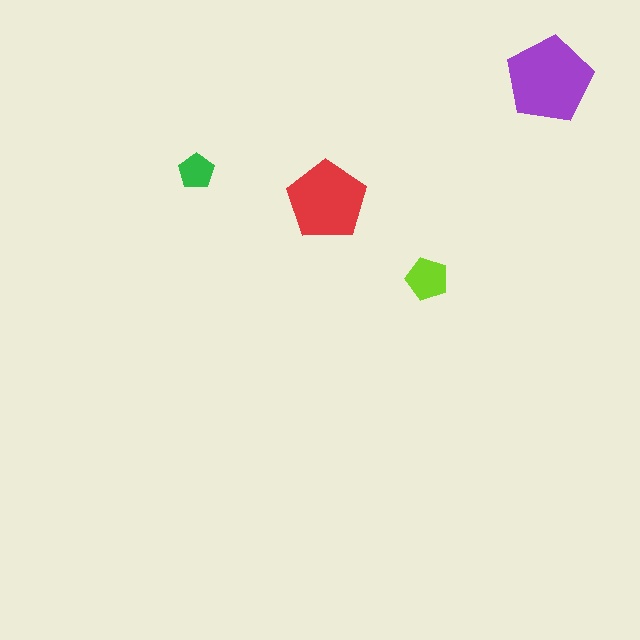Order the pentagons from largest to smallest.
the purple one, the red one, the lime one, the green one.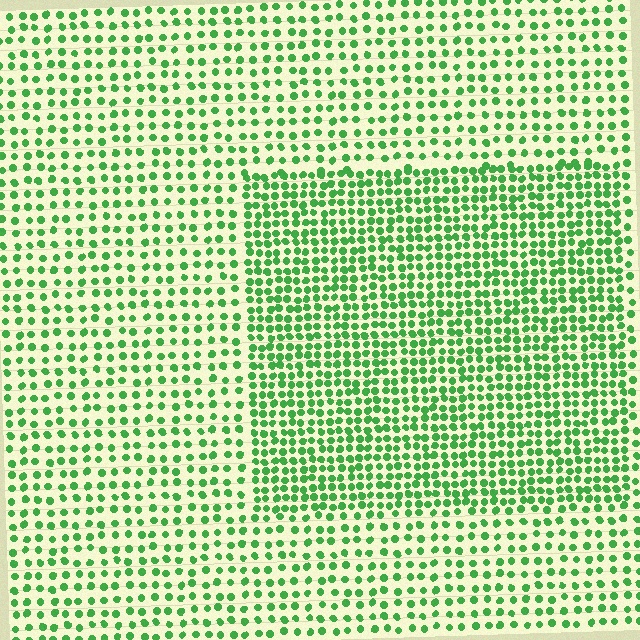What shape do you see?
I see a rectangle.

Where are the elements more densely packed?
The elements are more densely packed inside the rectangle boundary.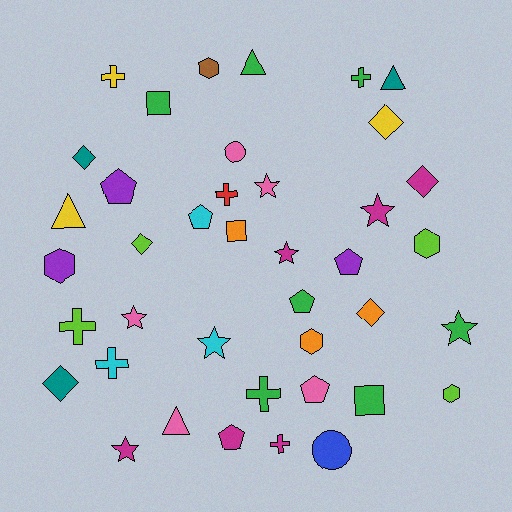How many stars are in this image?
There are 7 stars.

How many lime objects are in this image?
There are 4 lime objects.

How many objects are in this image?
There are 40 objects.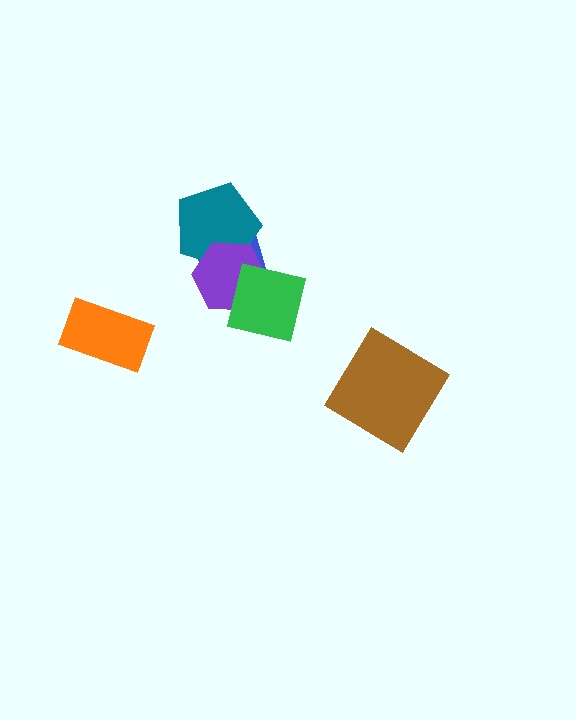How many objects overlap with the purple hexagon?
3 objects overlap with the purple hexagon.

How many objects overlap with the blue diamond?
3 objects overlap with the blue diamond.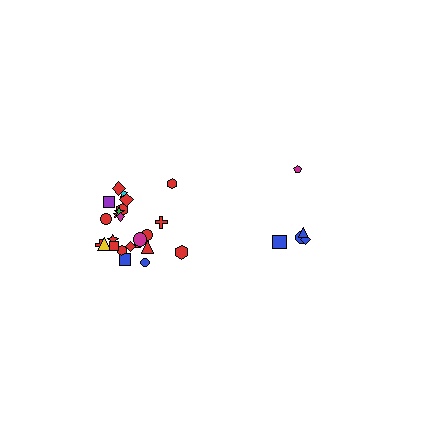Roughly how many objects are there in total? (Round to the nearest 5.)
Roughly 30 objects in total.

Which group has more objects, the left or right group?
The left group.